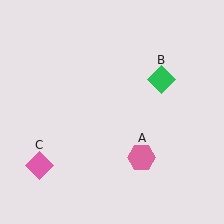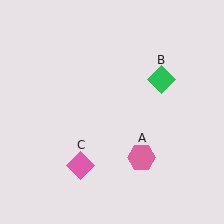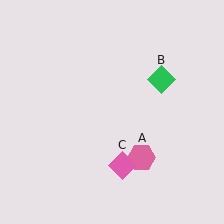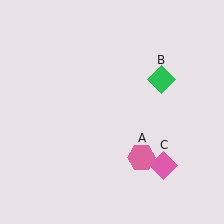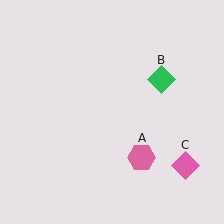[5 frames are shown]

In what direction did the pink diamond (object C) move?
The pink diamond (object C) moved right.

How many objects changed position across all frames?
1 object changed position: pink diamond (object C).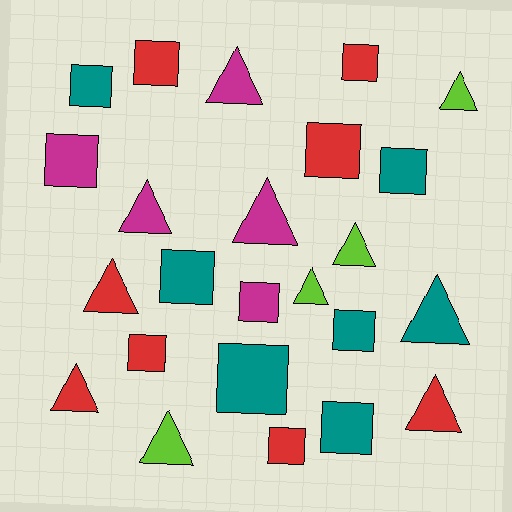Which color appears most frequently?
Red, with 8 objects.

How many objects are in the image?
There are 24 objects.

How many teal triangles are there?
There is 1 teal triangle.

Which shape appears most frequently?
Square, with 13 objects.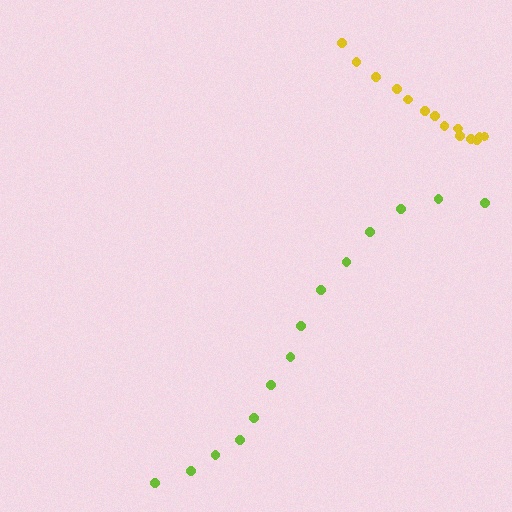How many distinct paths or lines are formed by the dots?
There are 2 distinct paths.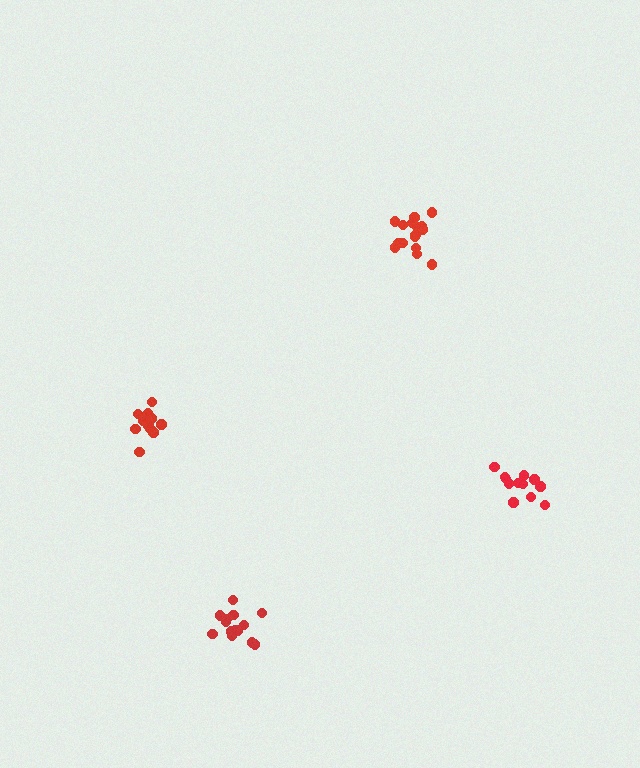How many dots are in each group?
Group 1: 12 dots, Group 2: 15 dots, Group 3: 12 dots, Group 4: 16 dots (55 total).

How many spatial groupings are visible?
There are 4 spatial groupings.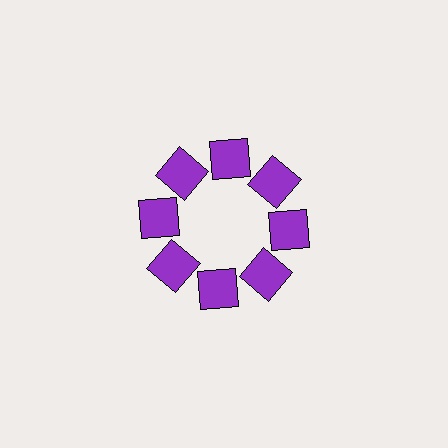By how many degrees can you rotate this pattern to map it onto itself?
The pattern maps onto itself every 45 degrees of rotation.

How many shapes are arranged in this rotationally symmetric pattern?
There are 8 shapes, arranged in 8 groups of 1.